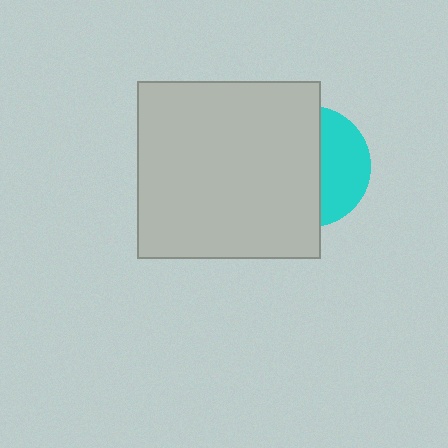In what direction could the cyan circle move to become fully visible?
The cyan circle could move right. That would shift it out from behind the light gray rectangle entirely.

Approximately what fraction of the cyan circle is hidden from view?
Roughly 62% of the cyan circle is hidden behind the light gray rectangle.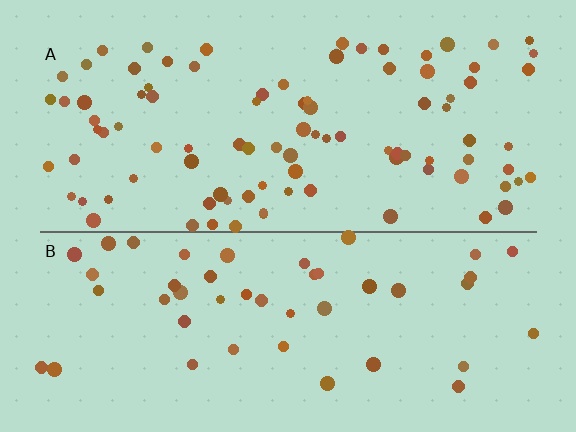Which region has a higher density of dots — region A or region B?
A (the top).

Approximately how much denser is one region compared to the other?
Approximately 2.0× — region A over region B.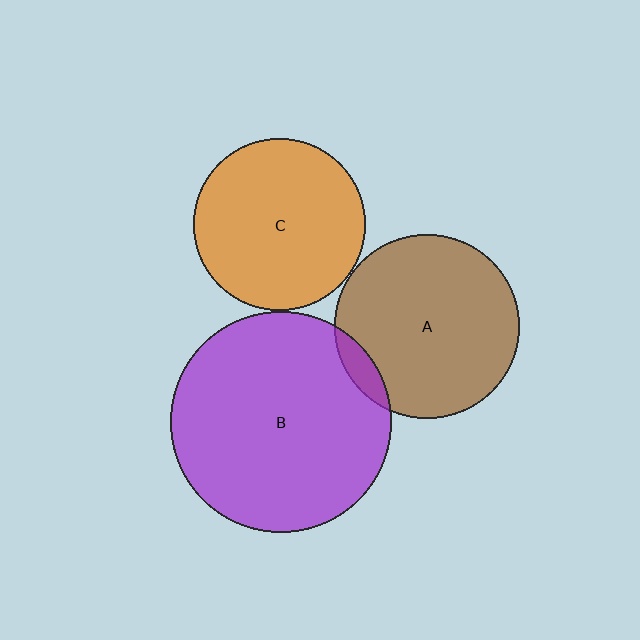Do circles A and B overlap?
Yes.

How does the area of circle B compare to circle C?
Approximately 1.7 times.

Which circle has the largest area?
Circle B (purple).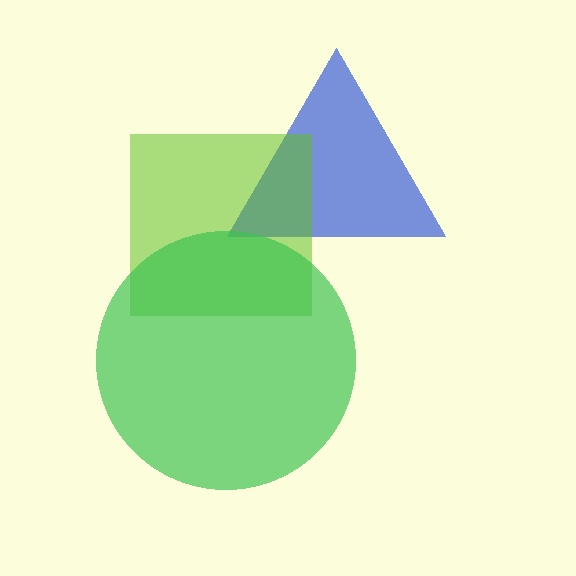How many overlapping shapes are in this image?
There are 3 overlapping shapes in the image.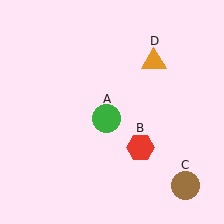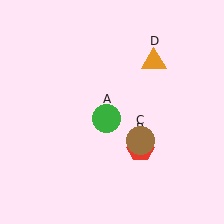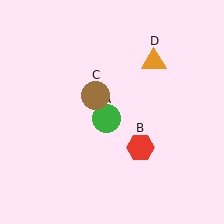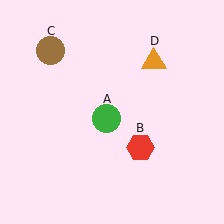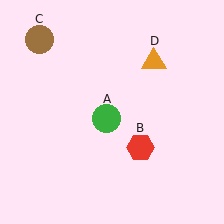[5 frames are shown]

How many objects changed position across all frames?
1 object changed position: brown circle (object C).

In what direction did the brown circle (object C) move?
The brown circle (object C) moved up and to the left.